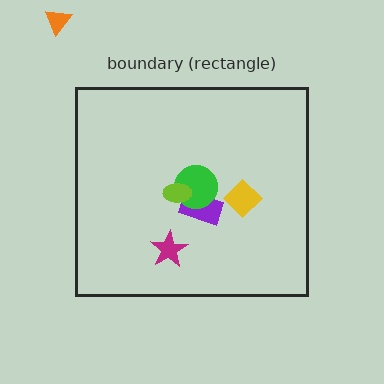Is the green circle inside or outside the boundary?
Inside.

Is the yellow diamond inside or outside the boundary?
Inside.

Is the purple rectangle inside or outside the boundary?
Inside.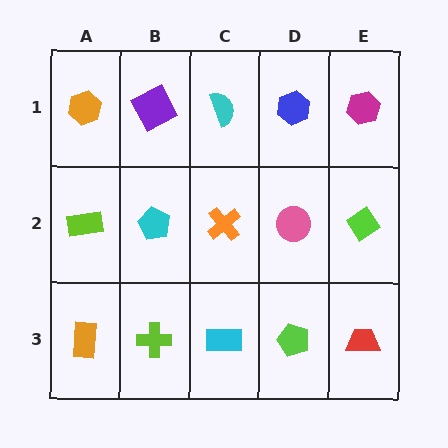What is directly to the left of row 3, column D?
A cyan rectangle.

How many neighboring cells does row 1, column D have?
3.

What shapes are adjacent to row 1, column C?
An orange cross (row 2, column C), a purple square (row 1, column B), a blue hexagon (row 1, column D).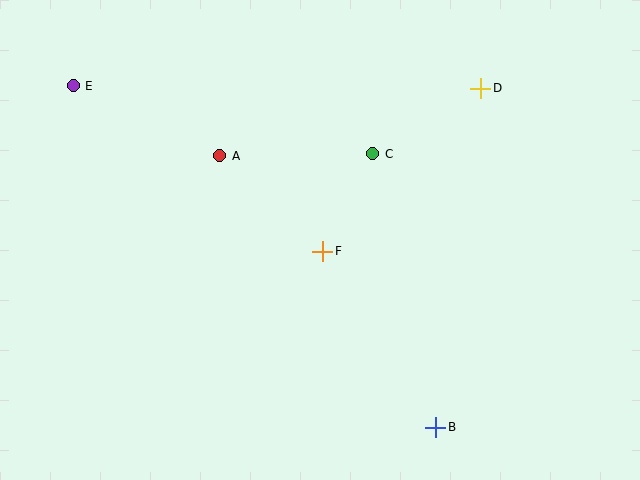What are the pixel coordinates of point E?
Point E is at (73, 86).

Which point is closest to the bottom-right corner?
Point B is closest to the bottom-right corner.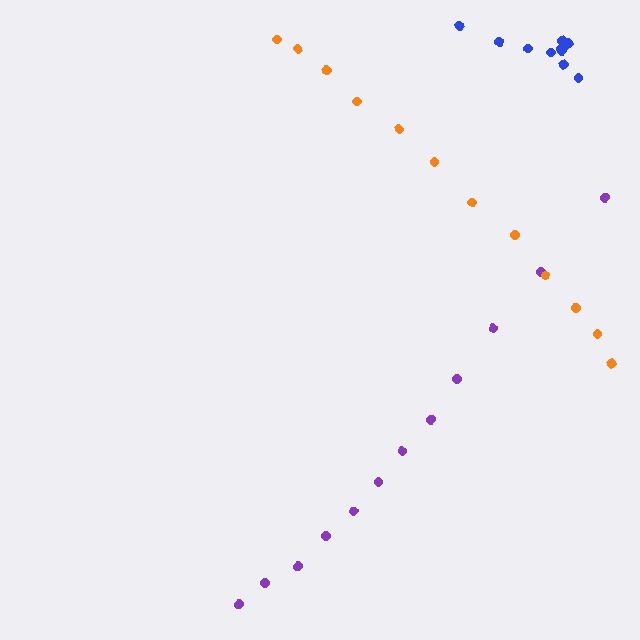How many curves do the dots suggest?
There are 3 distinct paths.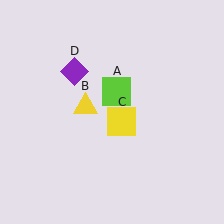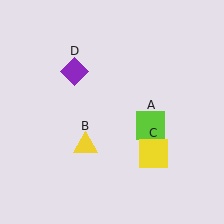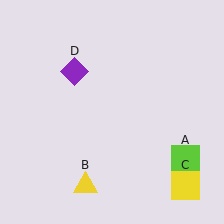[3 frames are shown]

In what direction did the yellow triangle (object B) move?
The yellow triangle (object B) moved down.